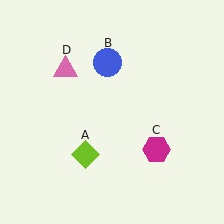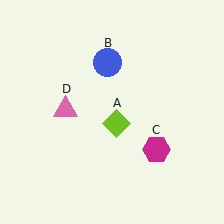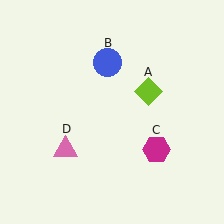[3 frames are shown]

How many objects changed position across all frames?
2 objects changed position: lime diamond (object A), pink triangle (object D).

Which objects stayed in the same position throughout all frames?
Blue circle (object B) and magenta hexagon (object C) remained stationary.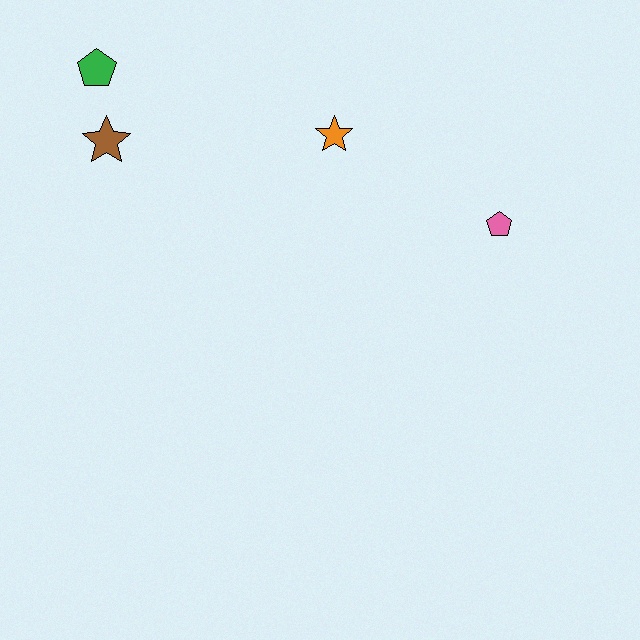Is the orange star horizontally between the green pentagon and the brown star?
No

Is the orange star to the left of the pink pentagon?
Yes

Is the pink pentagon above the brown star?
No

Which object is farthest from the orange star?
The green pentagon is farthest from the orange star.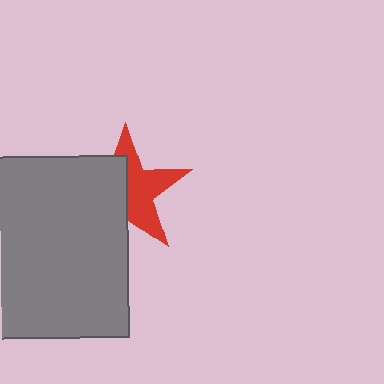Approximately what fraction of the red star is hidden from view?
Roughly 48% of the red star is hidden behind the gray rectangle.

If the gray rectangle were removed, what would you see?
You would see the complete red star.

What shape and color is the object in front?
The object in front is a gray rectangle.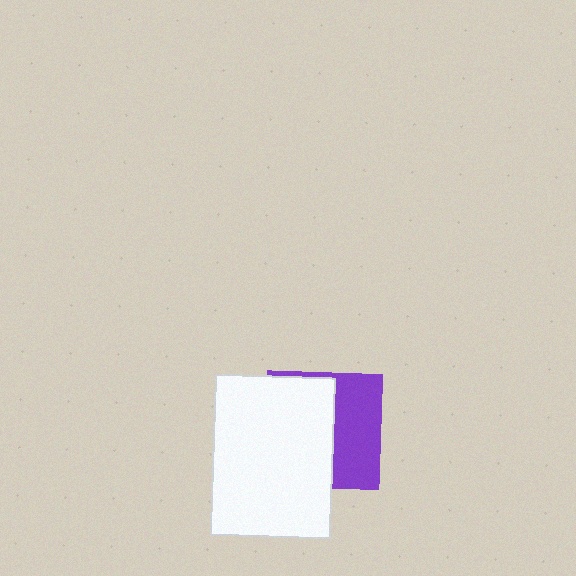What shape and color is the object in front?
The object in front is a white rectangle.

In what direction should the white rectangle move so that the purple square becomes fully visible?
The white rectangle should move left. That is the shortest direction to clear the overlap and leave the purple square fully visible.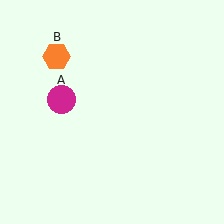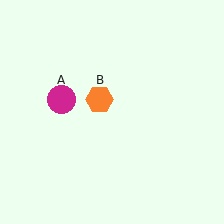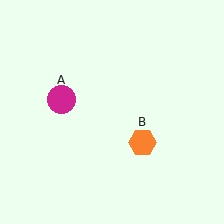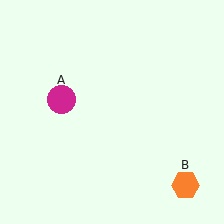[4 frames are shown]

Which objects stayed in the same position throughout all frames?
Magenta circle (object A) remained stationary.